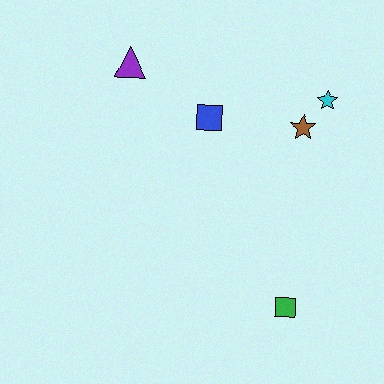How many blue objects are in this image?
There is 1 blue object.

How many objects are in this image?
There are 5 objects.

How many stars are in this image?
There are 2 stars.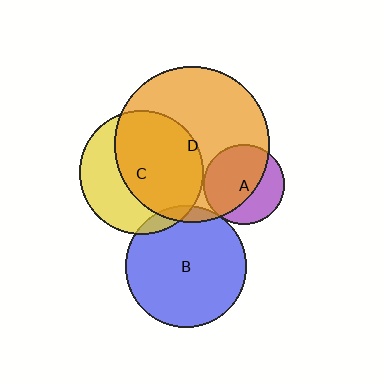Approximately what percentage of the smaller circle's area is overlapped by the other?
Approximately 5%.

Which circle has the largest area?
Circle D (orange).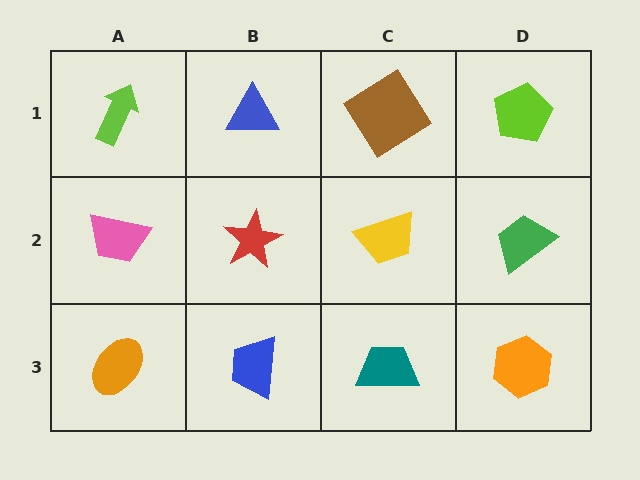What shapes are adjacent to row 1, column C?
A yellow trapezoid (row 2, column C), a blue triangle (row 1, column B), a lime pentagon (row 1, column D).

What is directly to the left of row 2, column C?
A red star.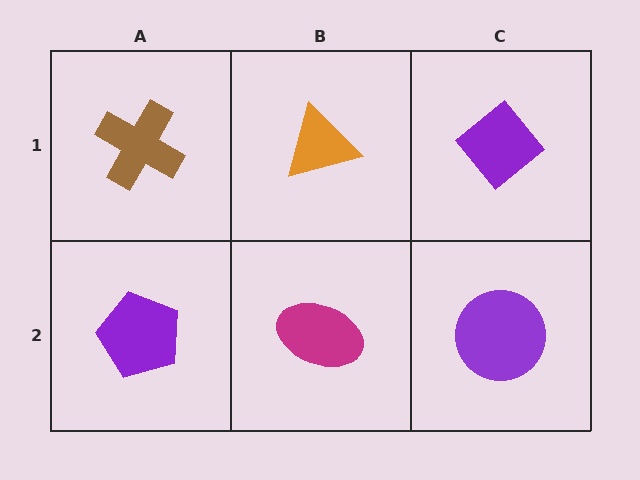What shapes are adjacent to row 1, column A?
A purple pentagon (row 2, column A), an orange triangle (row 1, column B).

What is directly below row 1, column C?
A purple circle.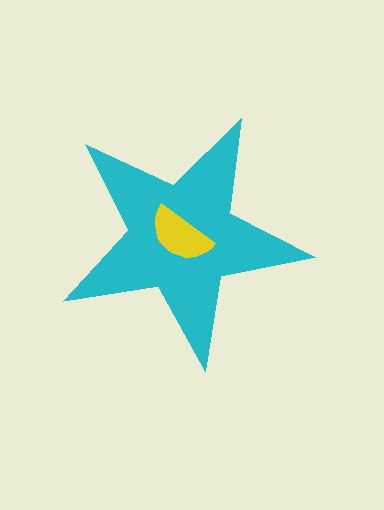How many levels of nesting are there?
2.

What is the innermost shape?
The yellow semicircle.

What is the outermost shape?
The cyan star.